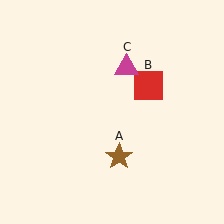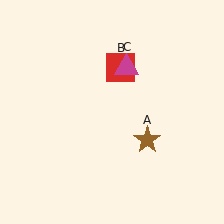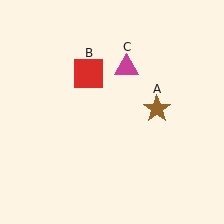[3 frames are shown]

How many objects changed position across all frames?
2 objects changed position: brown star (object A), red square (object B).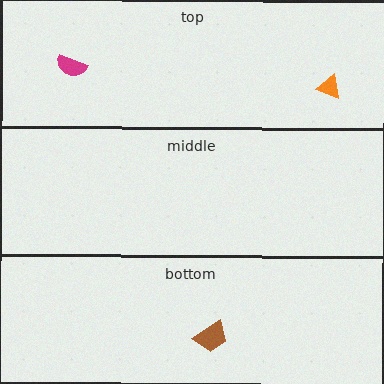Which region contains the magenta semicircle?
The top region.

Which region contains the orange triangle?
The top region.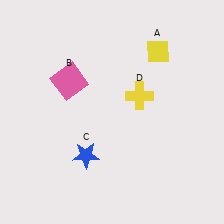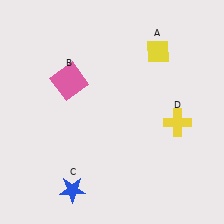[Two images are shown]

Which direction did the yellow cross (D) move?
The yellow cross (D) moved right.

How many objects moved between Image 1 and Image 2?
2 objects moved between the two images.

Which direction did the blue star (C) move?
The blue star (C) moved down.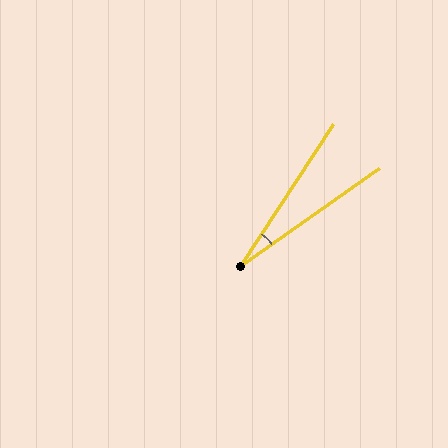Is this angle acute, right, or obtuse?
It is acute.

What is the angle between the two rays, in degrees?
Approximately 21 degrees.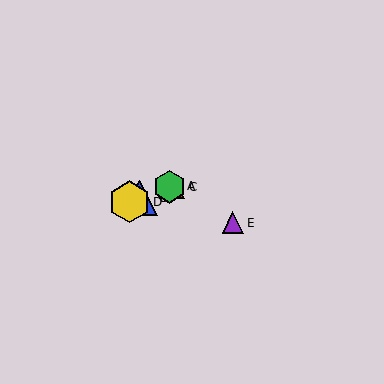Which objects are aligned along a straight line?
Objects A, B, C, D are aligned along a straight line.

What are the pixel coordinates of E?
Object E is at (233, 223).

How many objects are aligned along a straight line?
4 objects (A, B, C, D) are aligned along a straight line.